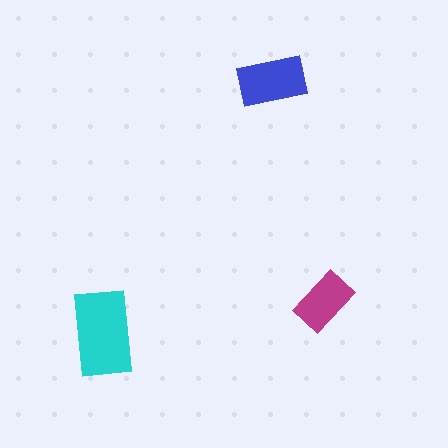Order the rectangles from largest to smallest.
the cyan one, the blue one, the magenta one.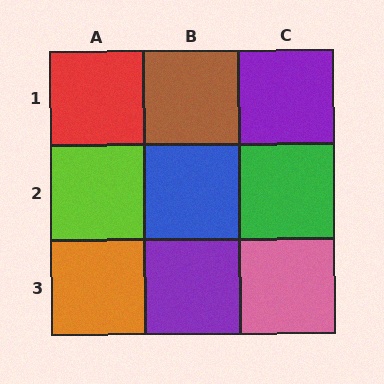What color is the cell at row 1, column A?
Red.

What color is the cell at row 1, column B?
Brown.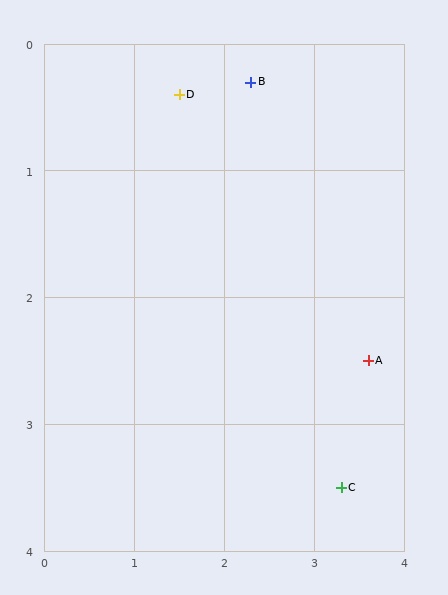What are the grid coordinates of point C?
Point C is at approximately (3.3, 3.5).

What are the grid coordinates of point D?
Point D is at approximately (1.5, 0.4).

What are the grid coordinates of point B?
Point B is at approximately (2.3, 0.3).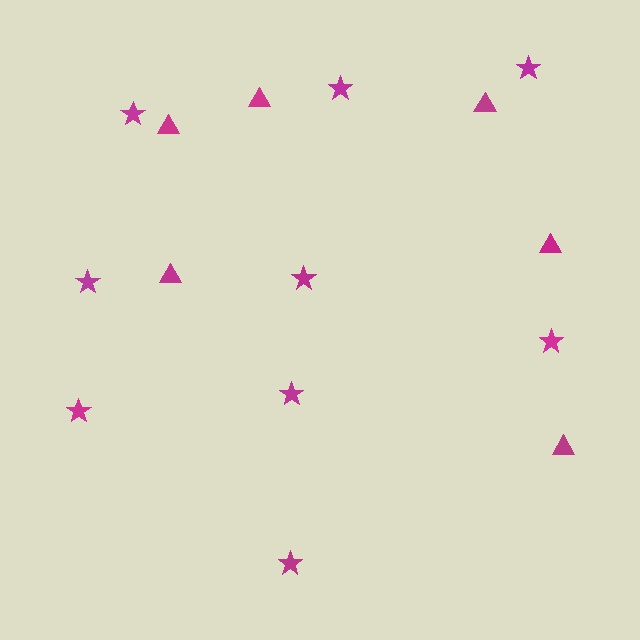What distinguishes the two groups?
There are 2 groups: one group of triangles (6) and one group of stars (9).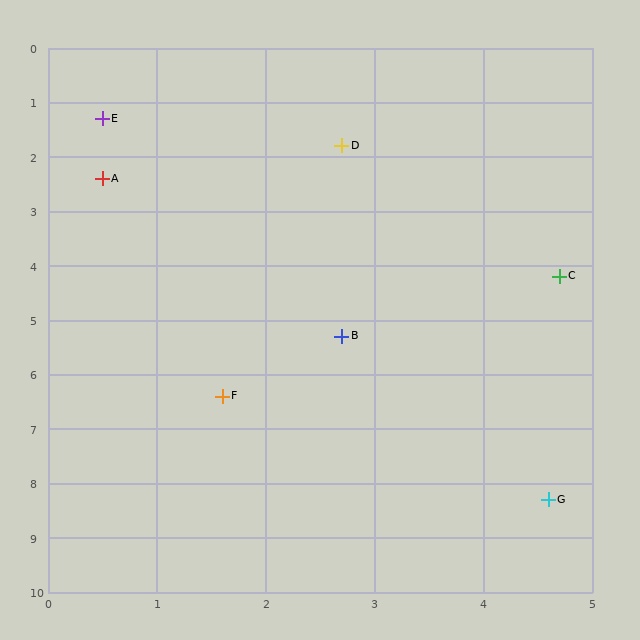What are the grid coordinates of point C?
Point C is at approximately (4.7, 4.2).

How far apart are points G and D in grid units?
Points G and D are about 6.8 grid units apart.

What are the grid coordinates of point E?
Point E is at approximately (0.5, 1.3).